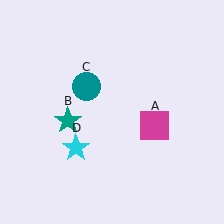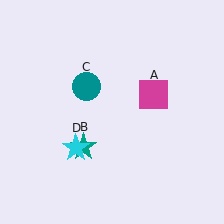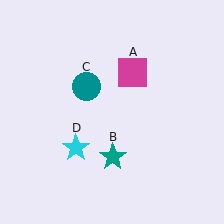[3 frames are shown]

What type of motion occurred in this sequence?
The magenta square (object A), teal star (object B) rotated counterclockwise around the center of the scene.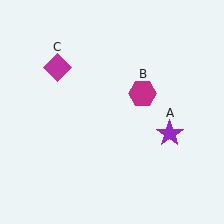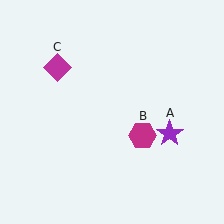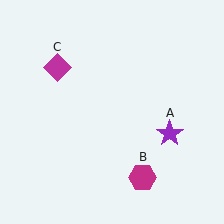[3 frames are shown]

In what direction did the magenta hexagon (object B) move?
The magenta hexagon (object B) moved down.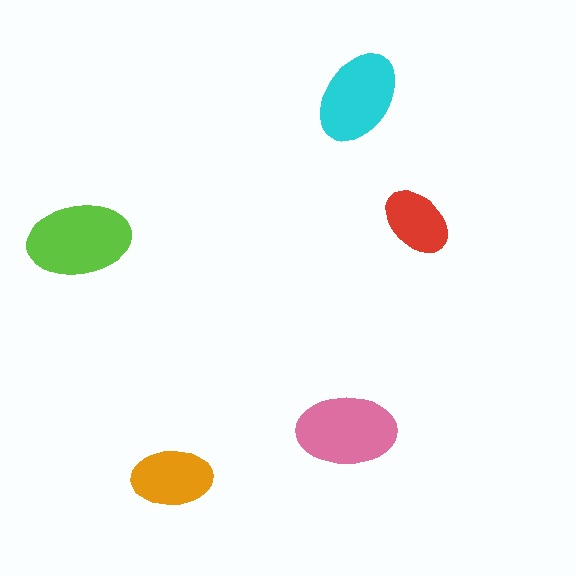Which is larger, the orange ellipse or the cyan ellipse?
The cyan one.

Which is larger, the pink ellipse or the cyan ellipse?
The pink one.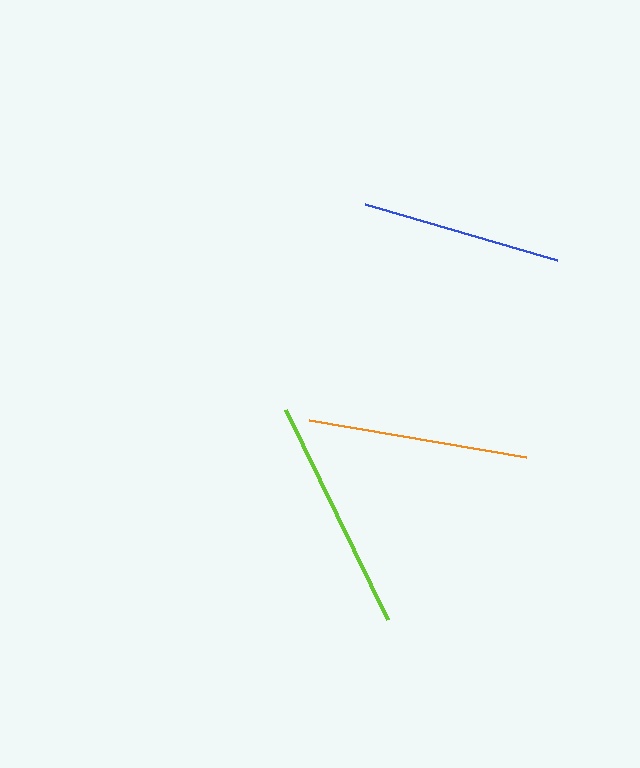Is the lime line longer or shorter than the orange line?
The lime line is longer than the orange line.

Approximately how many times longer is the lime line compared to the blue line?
The lime line is approximately 1.2 times the length of the blue line.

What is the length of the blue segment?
The blue segment is approximately 199 pixels long.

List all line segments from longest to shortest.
From longest to shortest: lime, orange, blue.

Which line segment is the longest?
The lime line is the longest at approximately 233 pixels.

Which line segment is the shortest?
The blue line is the shortest at approximately 199 pixels.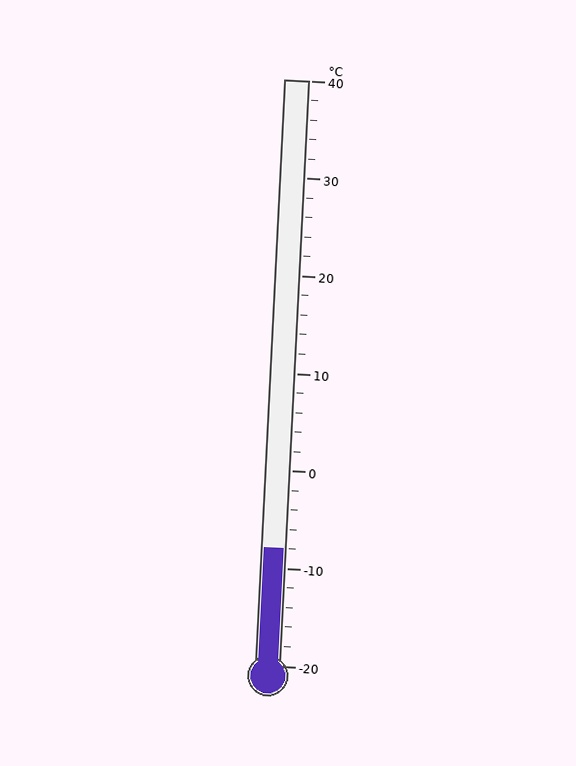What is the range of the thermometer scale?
The thermometer scale ranges from -20°C to 40°C.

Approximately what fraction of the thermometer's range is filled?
The thermometer is filled to approximately 20% of its range.